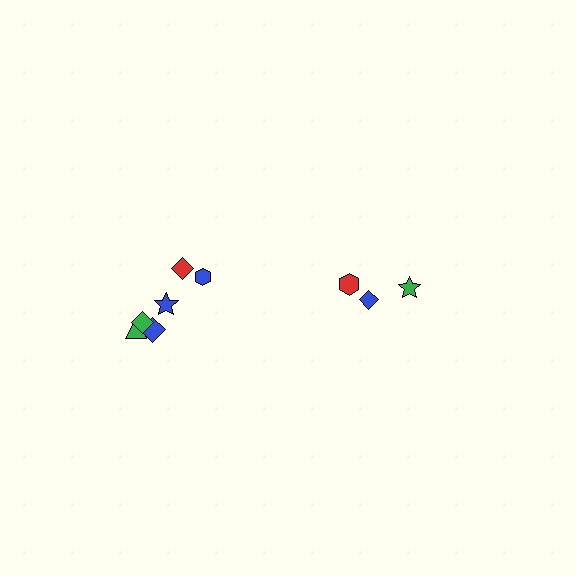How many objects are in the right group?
There are 3 objects.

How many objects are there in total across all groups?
There are 9 objects.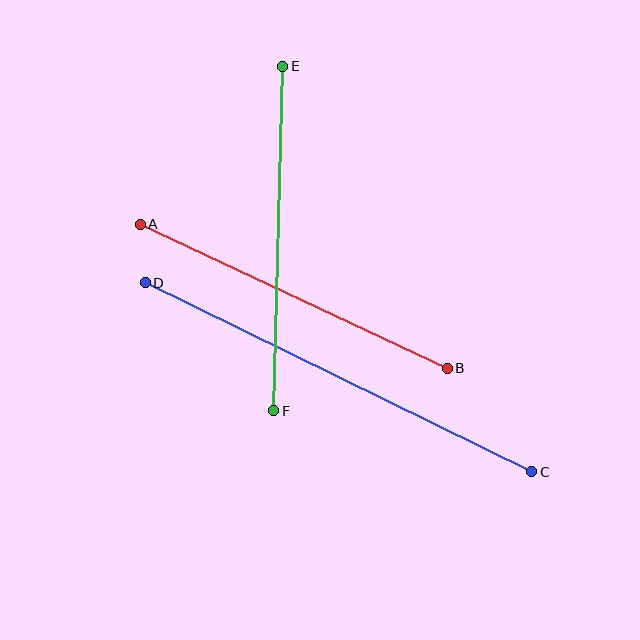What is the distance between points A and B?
The distance is approximately 339 pixels.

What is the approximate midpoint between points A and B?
The midpoint is at approximately (294, 296) pixels.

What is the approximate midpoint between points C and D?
The midpoint is at approximately (338, 377) pixels.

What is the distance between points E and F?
The distance is approximately 345 pixels.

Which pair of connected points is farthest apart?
Points C and D are farthest apart.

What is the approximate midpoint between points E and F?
The midpoint is at approximately (278, 238) pixels.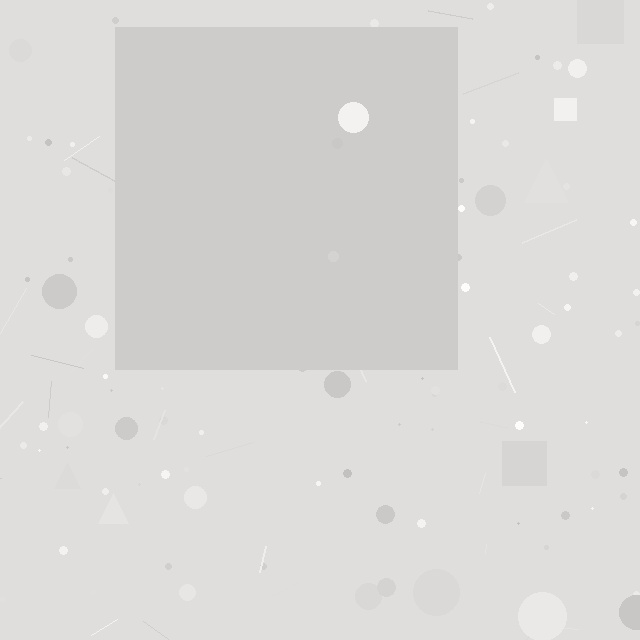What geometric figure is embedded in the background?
A square is embedded in the background.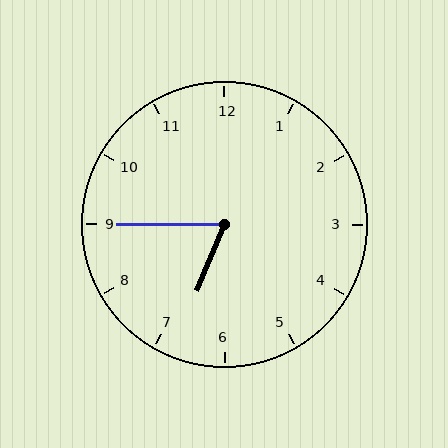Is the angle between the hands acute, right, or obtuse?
It is acute.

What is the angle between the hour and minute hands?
Approximately 68 degrees.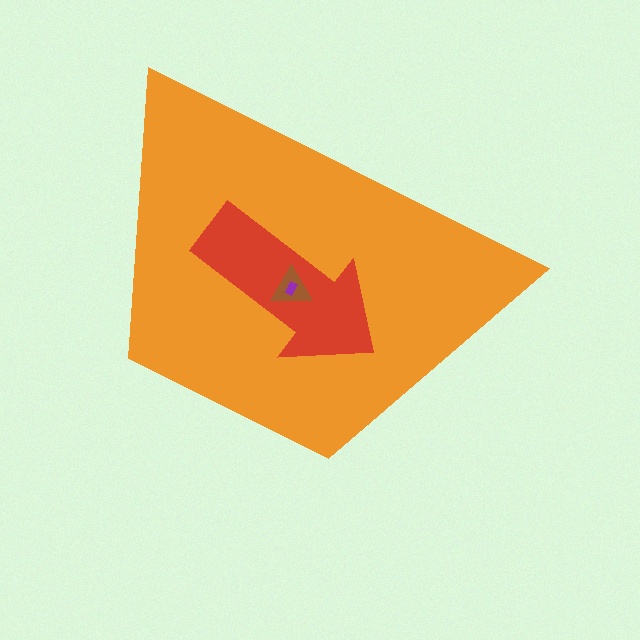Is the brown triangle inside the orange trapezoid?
Yes.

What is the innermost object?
The purple rectangle.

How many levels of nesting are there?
4.